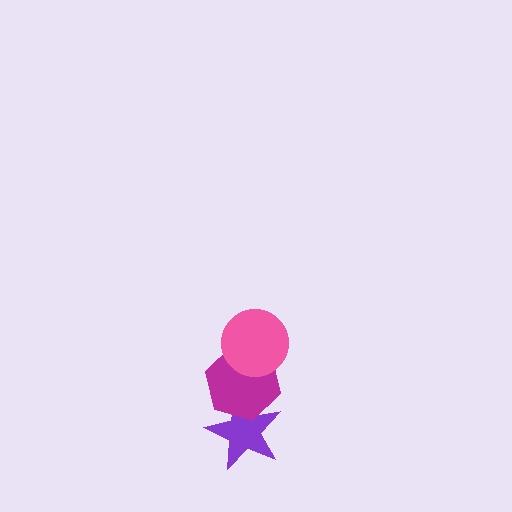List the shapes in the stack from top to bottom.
From top to bottom: the pink circle, the magenta hexagon, the purple star.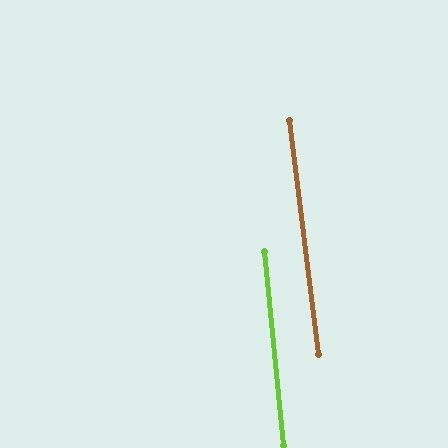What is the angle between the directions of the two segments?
Approximately 2 degrees.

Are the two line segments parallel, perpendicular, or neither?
Parallel — their directions differ by only 1.6°.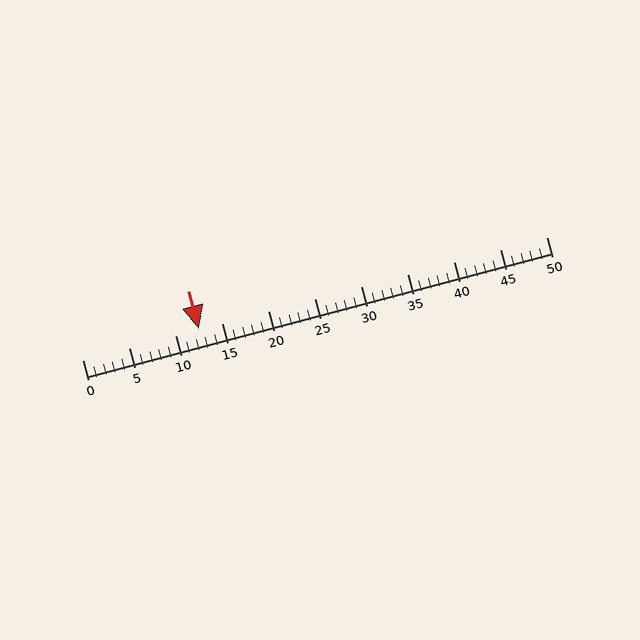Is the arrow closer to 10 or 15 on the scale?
The arrow is closer to 15.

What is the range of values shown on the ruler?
The ruler shows values from 0 to 50.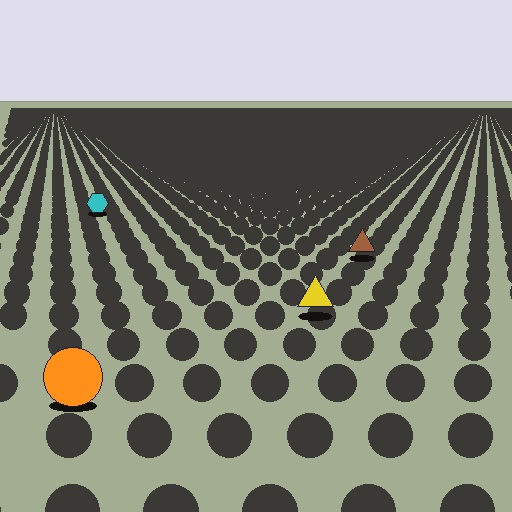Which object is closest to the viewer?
The orange circle is closest. The texture marks near it are larger and more spread out.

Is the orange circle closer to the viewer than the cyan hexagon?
Yes. The orange circle is closer — you can tell from the texture gradient: the ground texture is coarser near it.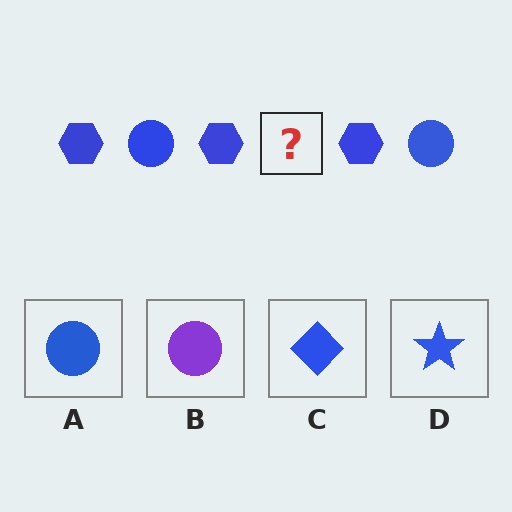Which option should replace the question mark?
Option A.